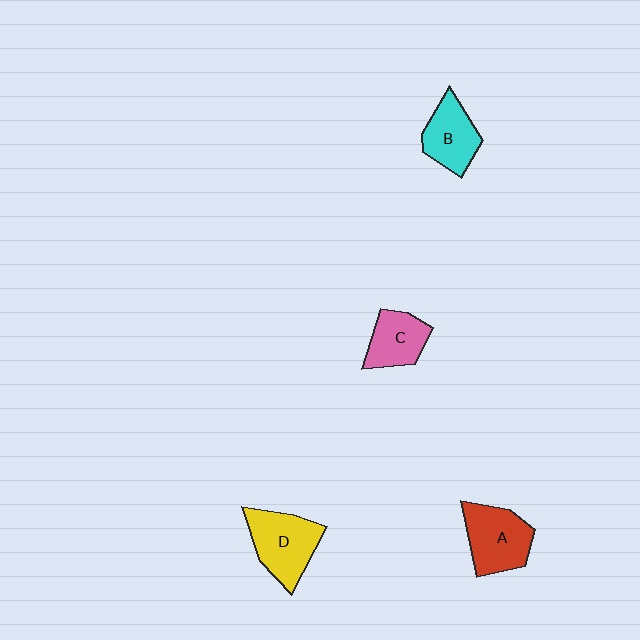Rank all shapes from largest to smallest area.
From largest to smallest: D (yellow), A (red), B (cyan), C (pink).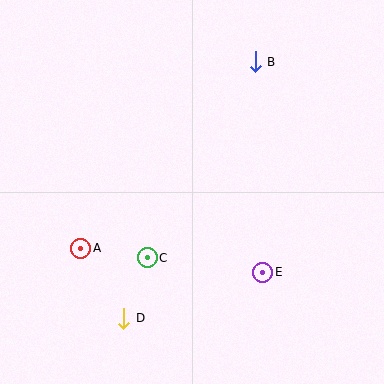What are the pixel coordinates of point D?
Point D is at (124, 318).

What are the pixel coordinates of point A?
Point A is at (81, 248).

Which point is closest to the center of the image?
Point C at (147, 258) is closest to the center.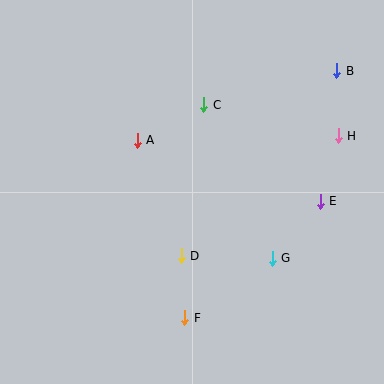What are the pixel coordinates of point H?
Point H is at (338, 136).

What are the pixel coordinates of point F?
Point F is at (185, 318).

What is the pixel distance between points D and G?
The distance between D and G is 91 pixels.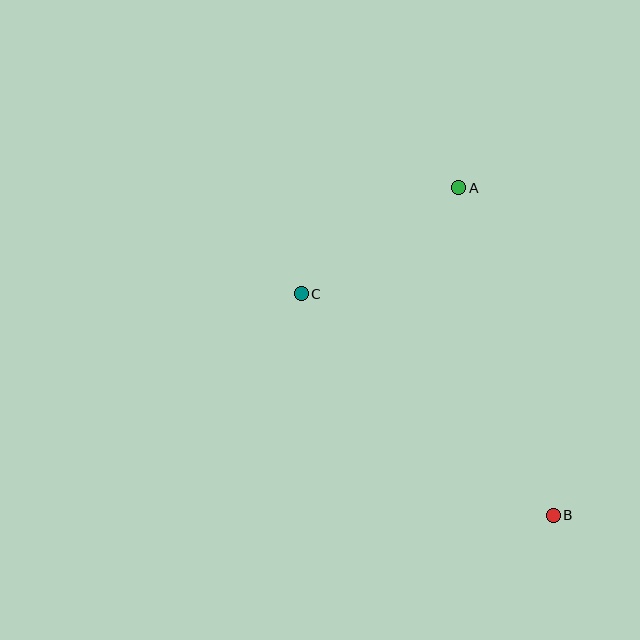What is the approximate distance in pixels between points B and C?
The distance between B and C is approximately 335 pixels.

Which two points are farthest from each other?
Points A and B are farthest from each other.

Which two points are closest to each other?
Points A and C are closest to each other.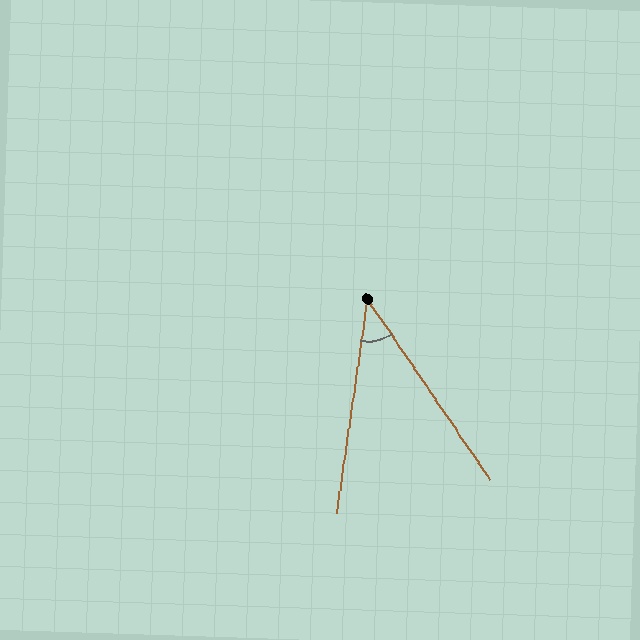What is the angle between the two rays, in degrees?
Approximately 42 degrees.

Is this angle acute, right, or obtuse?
It is acute.